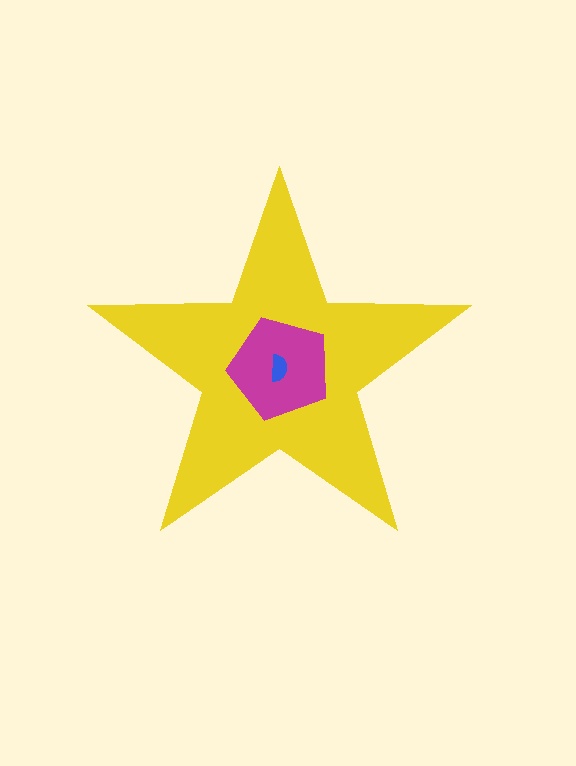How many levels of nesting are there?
3.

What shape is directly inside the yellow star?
The magenta pentagon.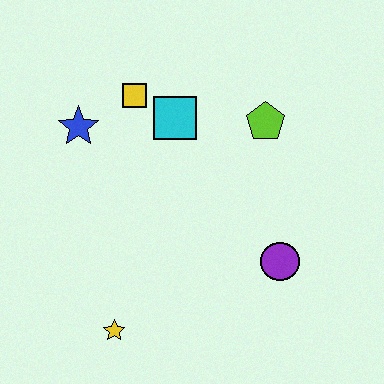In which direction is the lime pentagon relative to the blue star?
The lime pentagon is to the right of the blue star.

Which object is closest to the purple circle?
The lime pentagon is closest to the purple circle.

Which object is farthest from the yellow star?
The lime pentagon is farthest from the yellow star.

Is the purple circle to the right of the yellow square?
Yes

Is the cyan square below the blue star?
No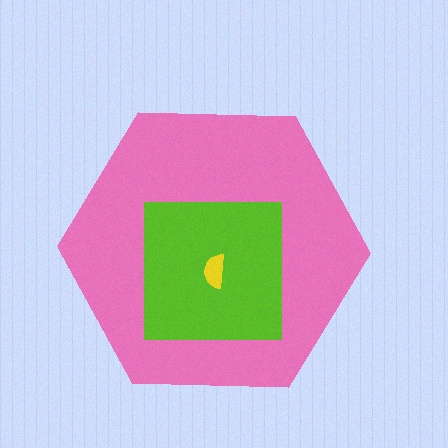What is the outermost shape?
The pink hexagon.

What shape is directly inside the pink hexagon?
The lime square.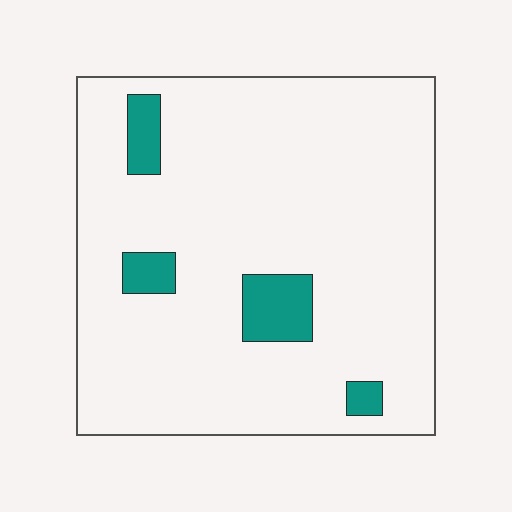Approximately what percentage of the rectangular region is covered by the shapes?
Approximately 10%.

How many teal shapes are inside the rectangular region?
4.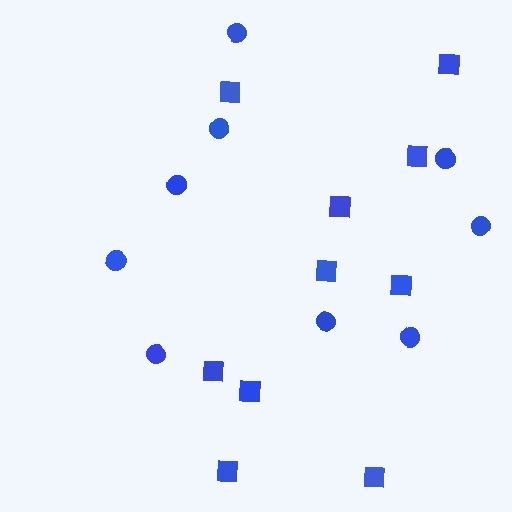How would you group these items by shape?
There are 2 groups: one group of squares (10) and one group of circles (9).